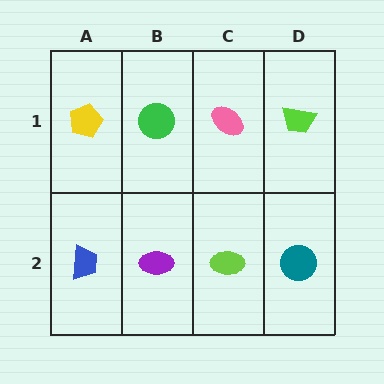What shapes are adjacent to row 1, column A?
A blue trapezoid (row 2, column A), a green circle (row 1, column B).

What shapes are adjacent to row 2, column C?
A pink ellipse (row 1, column C), a purple ellipse (row 2, column B), a teal circle (row 2, column D).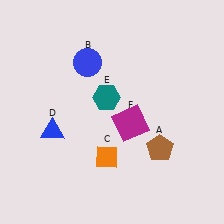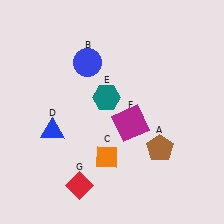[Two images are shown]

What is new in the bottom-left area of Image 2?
A red diamond (G) was added in the bottom-left area of Image 2.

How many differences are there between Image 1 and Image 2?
There is 1 difference between the two images.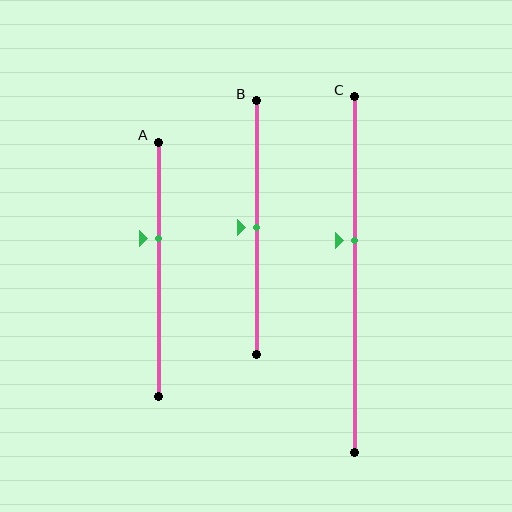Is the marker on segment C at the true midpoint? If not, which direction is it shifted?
No, the marker on segment C is shifted upward by about 9% of the segment length.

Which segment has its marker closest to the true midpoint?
Segment B has its marker closest to the true midpoint.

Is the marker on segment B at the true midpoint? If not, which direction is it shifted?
Yes, the marker on segment B is at the true midpoint.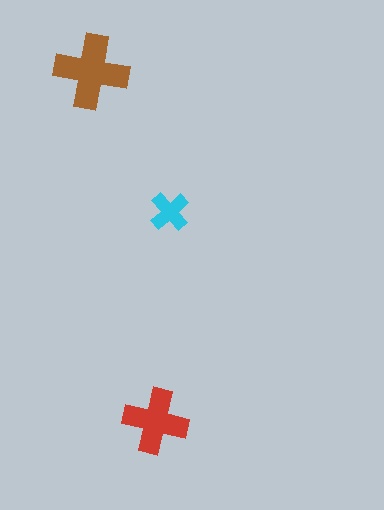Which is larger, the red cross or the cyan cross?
The red one.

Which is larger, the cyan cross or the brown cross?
The brown one.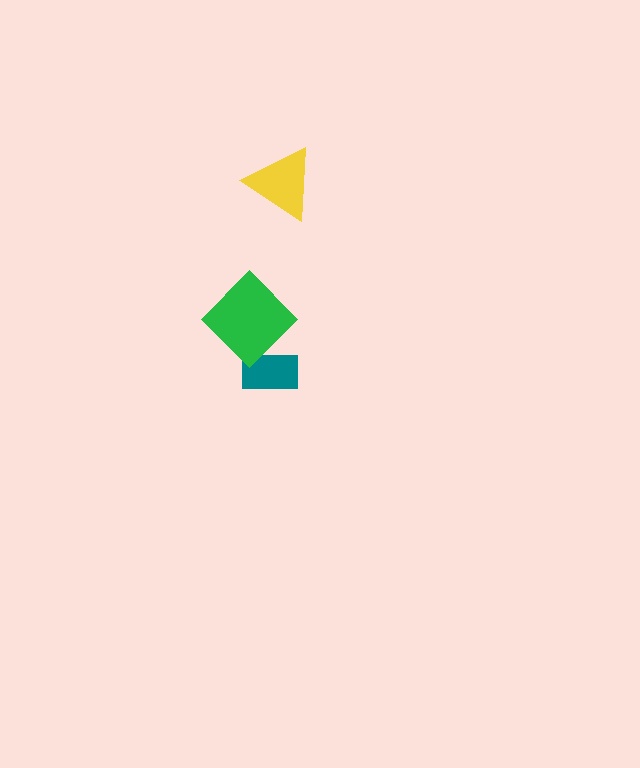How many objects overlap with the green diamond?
1 object overlaps with the green diamond.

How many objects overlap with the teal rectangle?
1 object overlaps with the teal rectangle.